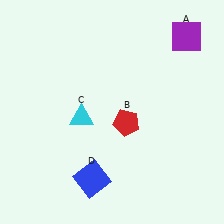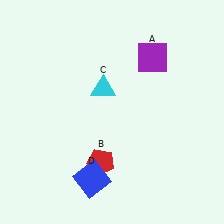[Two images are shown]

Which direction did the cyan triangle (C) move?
The cyan triangle (C) moved up.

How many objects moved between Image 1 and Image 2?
3 objects moved between the two images.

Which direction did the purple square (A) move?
The purple square (A) moved left.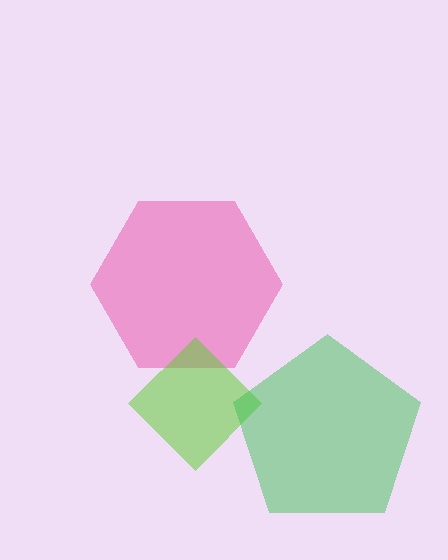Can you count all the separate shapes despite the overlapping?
Yes, there are 3 separate shapes.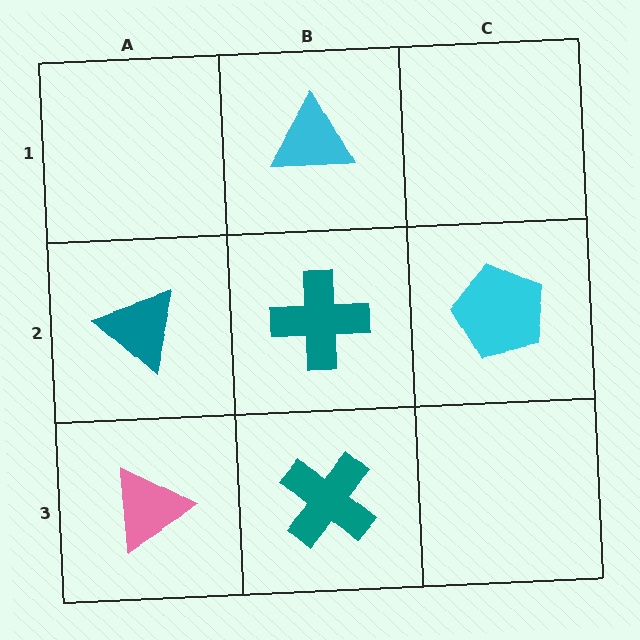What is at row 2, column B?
A teal cross.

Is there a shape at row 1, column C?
No, that cell is empty.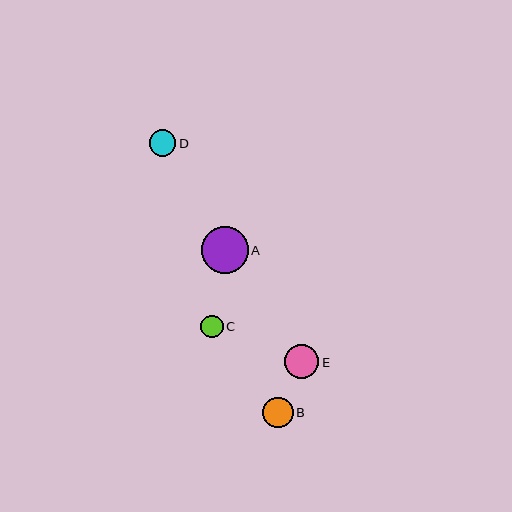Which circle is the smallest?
Circle C is the smallest with a size of approximately 22 pixels.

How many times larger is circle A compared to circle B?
Circle A is approximately 1.5 times the size of circle B.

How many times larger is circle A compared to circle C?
Circle A is approximately 2.1 times the size of circle C.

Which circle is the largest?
Circle A is the largest with a size of approximately 47 pixels.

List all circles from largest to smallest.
From largest to smallest: A, E, B, D, C.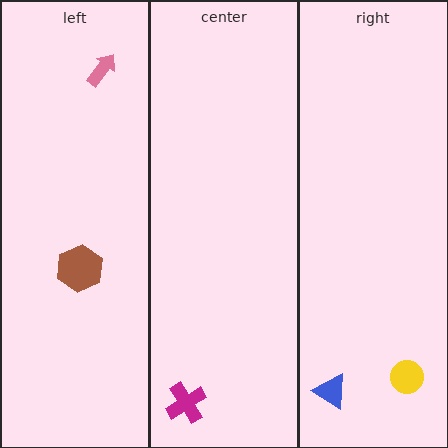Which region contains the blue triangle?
The right region.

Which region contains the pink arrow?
The left region.